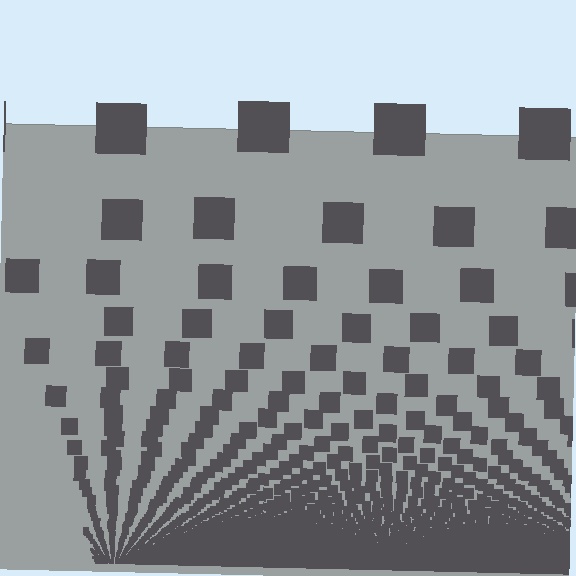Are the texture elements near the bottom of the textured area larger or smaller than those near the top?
Smaller. The gradient is inverted — elements near the bottom are smaller and denser.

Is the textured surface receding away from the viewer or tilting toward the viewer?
The surface appears to tilt toward the viewer. Texture elements get larger and sparser toward the top.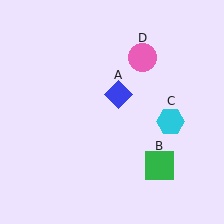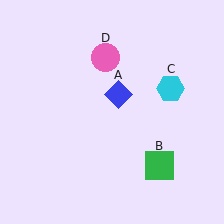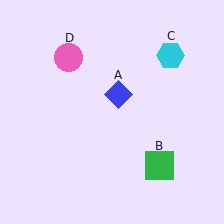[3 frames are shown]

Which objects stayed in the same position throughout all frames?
Blue diamond (object A) and green square (object B) remained stationary.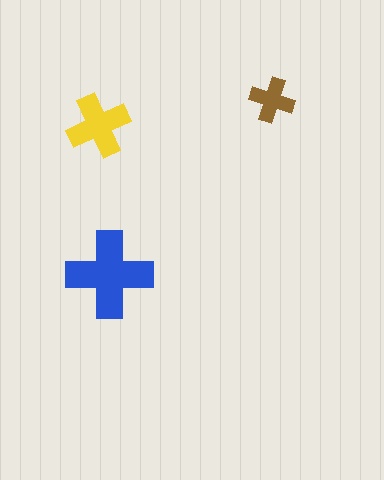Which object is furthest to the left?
The yellow cross is leftmost.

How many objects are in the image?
There are 3 objects in the image.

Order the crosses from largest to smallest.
the blue one, the yellow one, the brown one.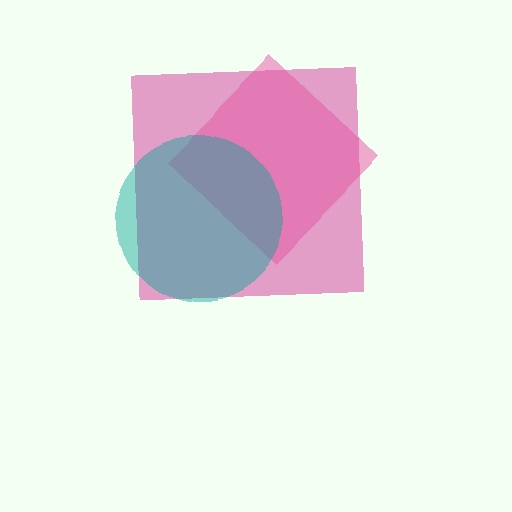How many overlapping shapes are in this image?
There are 3 overlapping shapes in the image.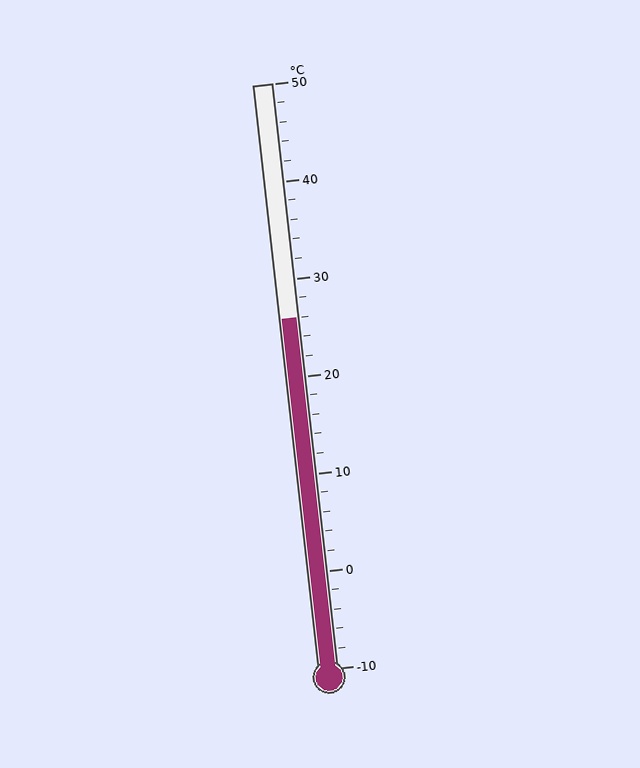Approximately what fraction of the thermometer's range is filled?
The thermometer is filled to approximately 60% of its range.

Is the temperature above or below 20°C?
The temperature is above 20°C.